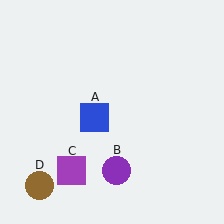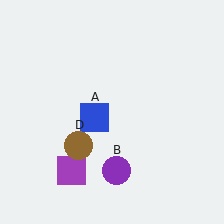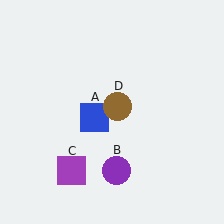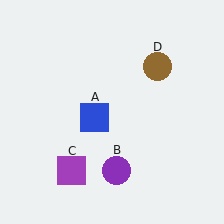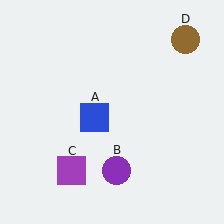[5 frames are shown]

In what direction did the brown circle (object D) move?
The brown circle (object D) moved up and to the right.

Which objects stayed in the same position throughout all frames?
Blue square (object A) and purple circle (object B) and purple square (object C) remained stationary.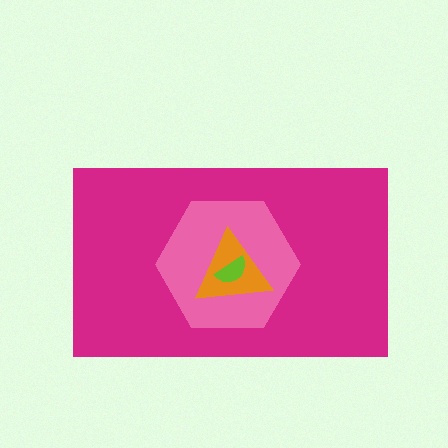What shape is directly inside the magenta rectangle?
The pink hexagon.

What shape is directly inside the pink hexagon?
The orange triangle.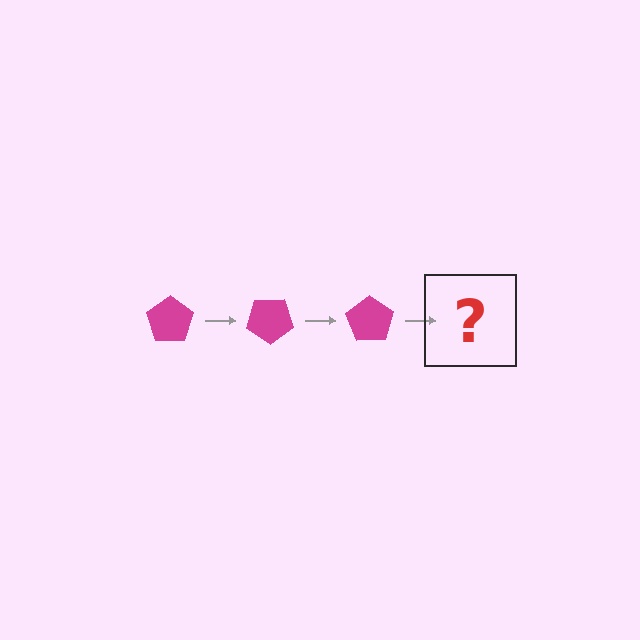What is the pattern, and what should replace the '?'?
The pattern is that the pentagon rotates 35 degrees each step. The '?' should be a magenta pentagon rotated 105 degrees.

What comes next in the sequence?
The next element should be a magenta pentagon rotated 105 degrees.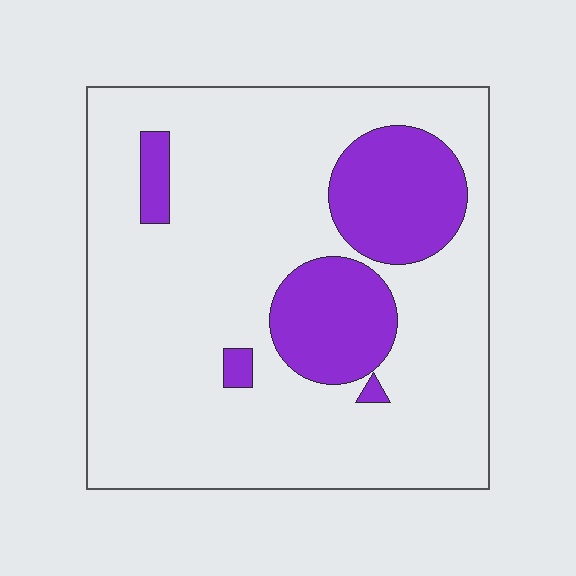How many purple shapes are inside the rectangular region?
5.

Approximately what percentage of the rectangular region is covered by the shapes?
Approximately 20%.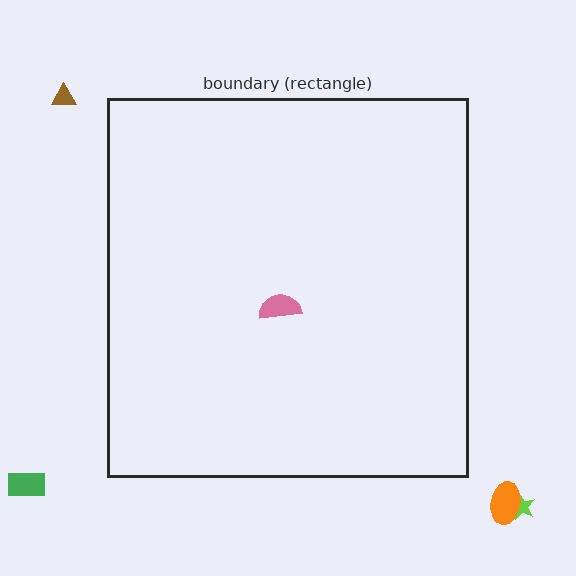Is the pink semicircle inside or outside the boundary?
Inside.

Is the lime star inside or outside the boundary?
Outside.